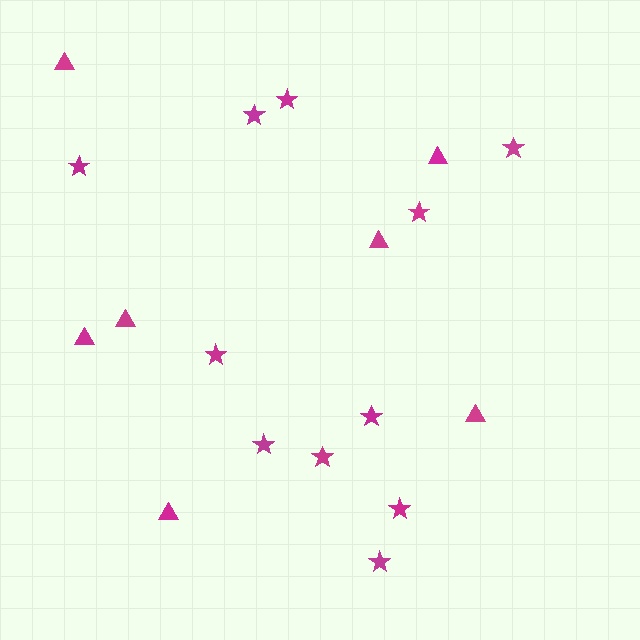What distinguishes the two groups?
There are 2 groups: one group of triangles (7) and one group of stars (11).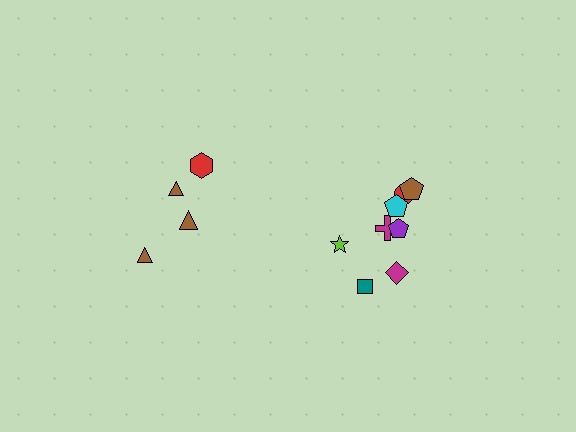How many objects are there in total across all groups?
There are 12 objects.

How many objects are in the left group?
There are 4 objects.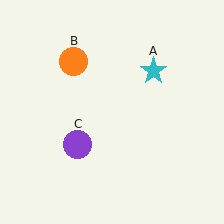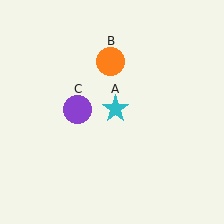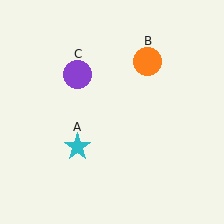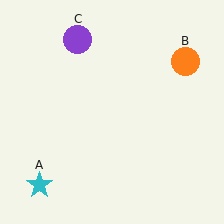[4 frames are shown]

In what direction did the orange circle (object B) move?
The orange circle (object B) moved right.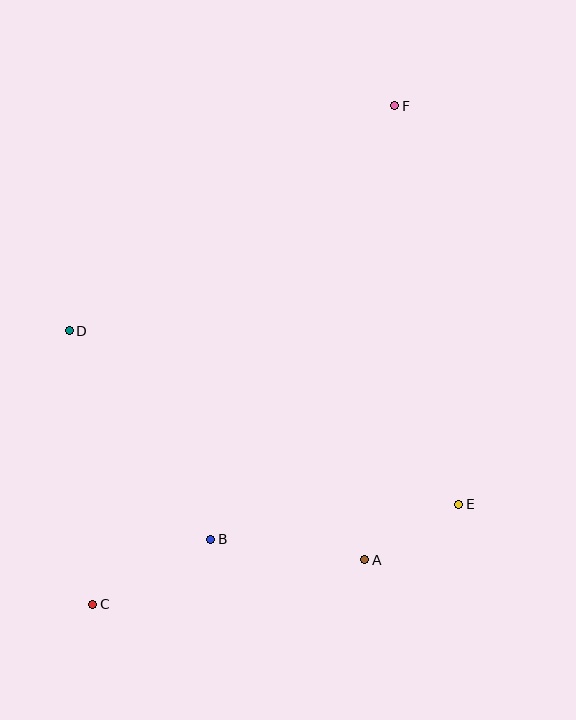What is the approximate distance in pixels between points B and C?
The distance between B and C is approximately 135 pixels.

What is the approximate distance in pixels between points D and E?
The distance between D and E is approximately 426 pixels.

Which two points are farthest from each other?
Points C and F are farthest from each other.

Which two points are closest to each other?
Points A and E are closest to each other.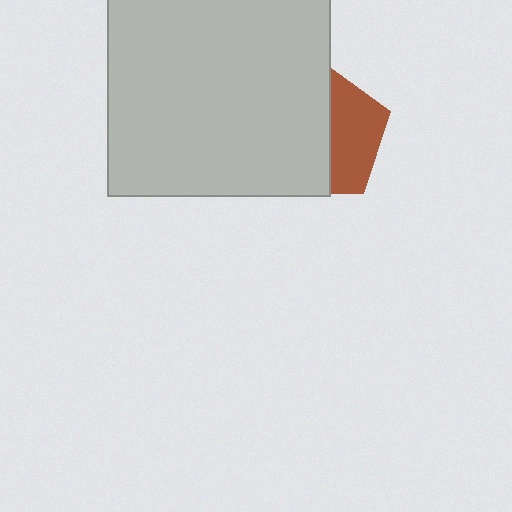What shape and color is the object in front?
The object in front is a light gray square.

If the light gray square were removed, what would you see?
You would see the complete brown pentagon.